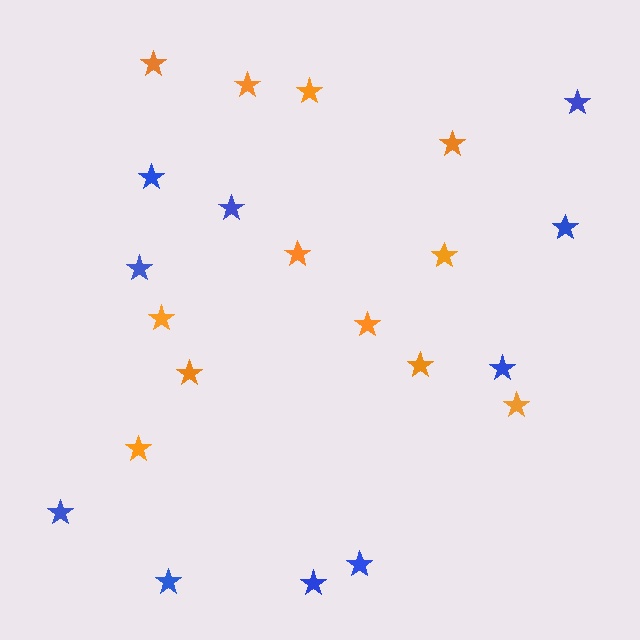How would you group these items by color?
There are 2 groups: one group of blue stars (10) and one group of orange stars (12).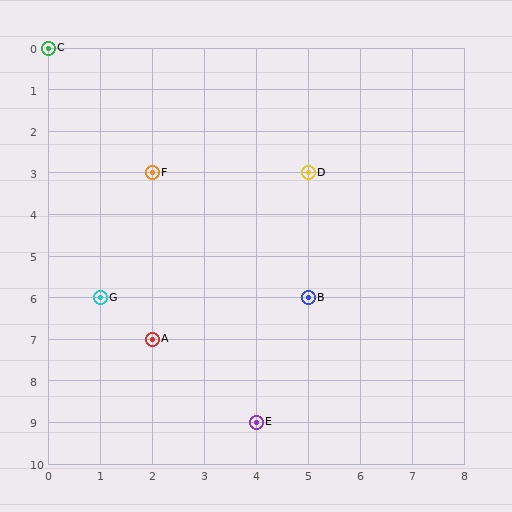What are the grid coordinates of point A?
Point A is at grid coordinates (2, 7).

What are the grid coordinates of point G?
Point G is at grid coordinates (1, 6).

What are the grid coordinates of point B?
Point B is at grid coordinates (5, 6).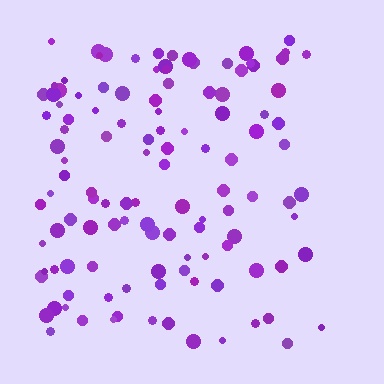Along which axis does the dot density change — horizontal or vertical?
Horizontal.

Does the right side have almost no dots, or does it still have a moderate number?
Still a moderate number, just noticeably fewer than the left.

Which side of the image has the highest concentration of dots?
The left.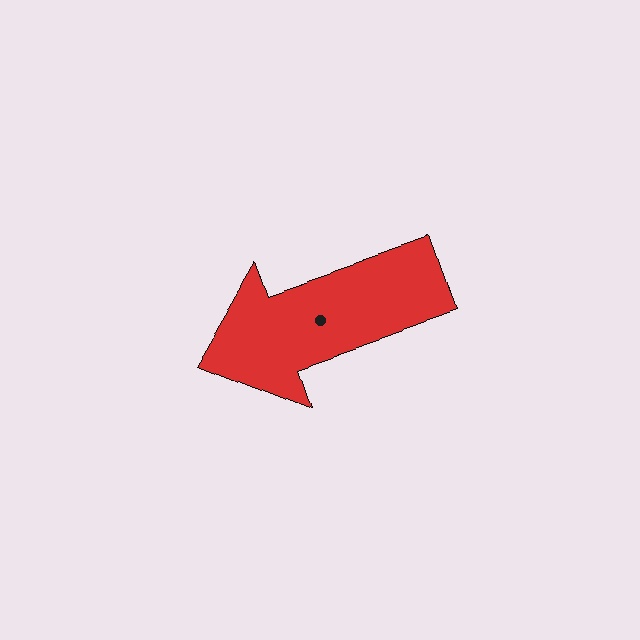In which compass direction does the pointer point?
West.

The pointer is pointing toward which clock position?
Roughly 8 o'clock.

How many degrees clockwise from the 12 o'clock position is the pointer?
Approximately 251 degrees.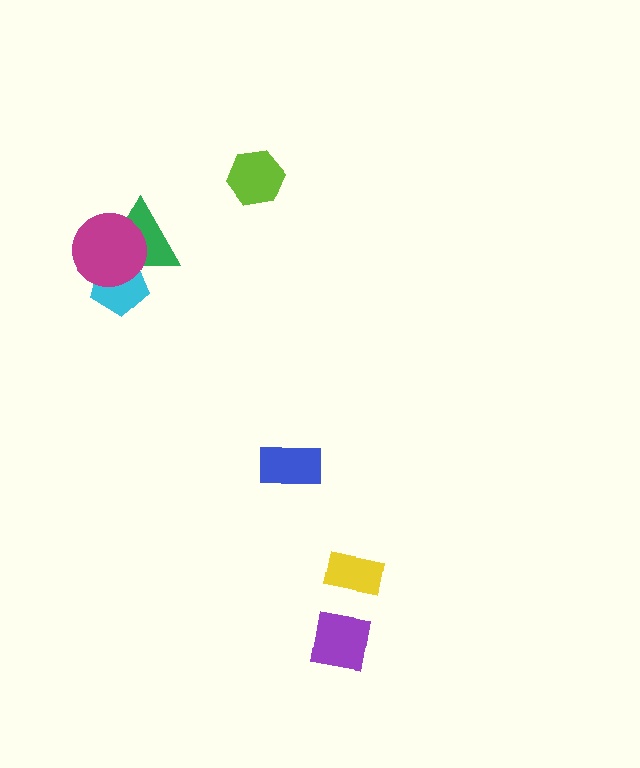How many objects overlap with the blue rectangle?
0 objects overlap with the blue rectangle.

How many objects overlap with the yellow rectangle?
0 objects overlap with the yellow rectangle.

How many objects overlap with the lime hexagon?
0 objects overlap with the lime hexagon.